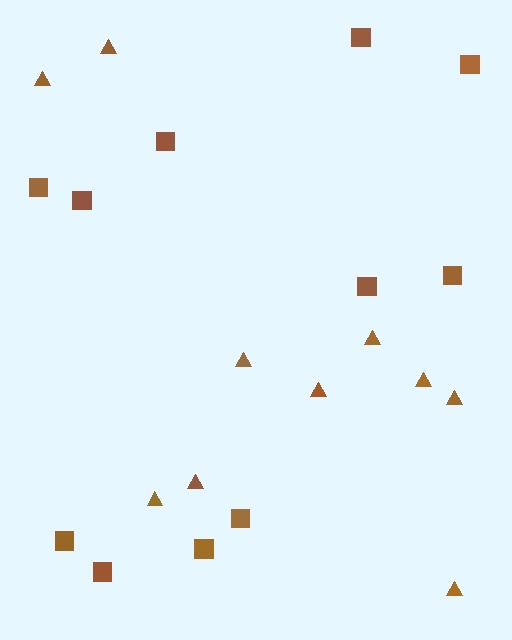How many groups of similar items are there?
There are 2 groups: one group of triangles (10) and one group of squares (11).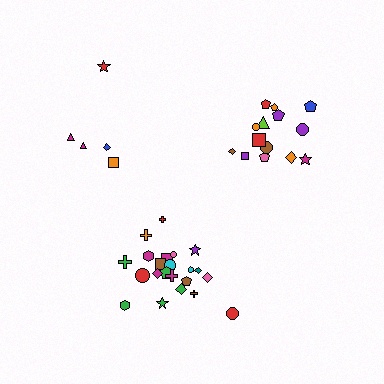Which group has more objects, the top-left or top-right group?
The top-right group.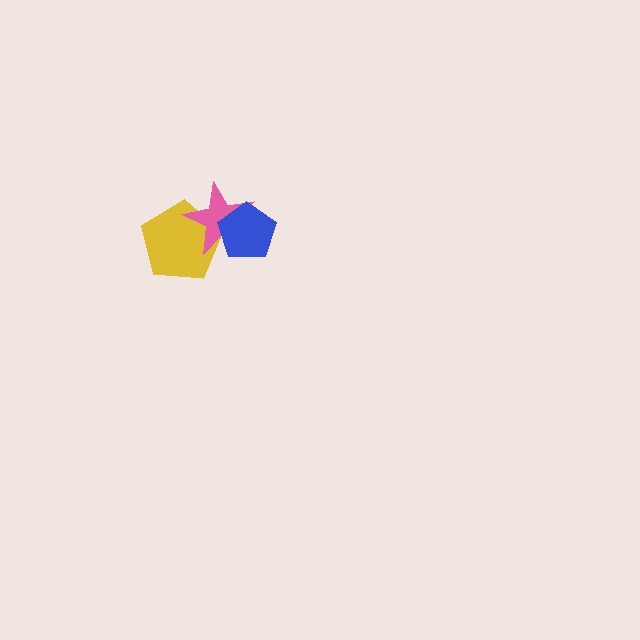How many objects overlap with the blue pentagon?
1 object overlaps with the blue pentagon.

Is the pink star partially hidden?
Yes, it is partially covered by another shape.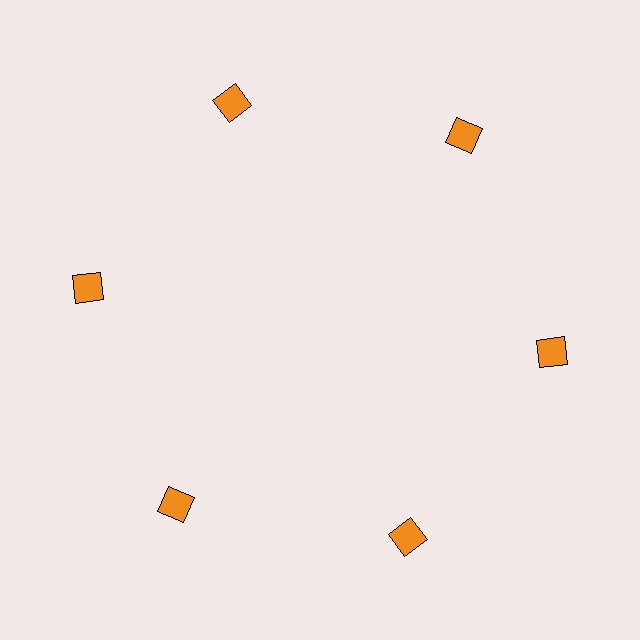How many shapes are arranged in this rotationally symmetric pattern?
There are 6 shapes, arranged in 6 groups of 1.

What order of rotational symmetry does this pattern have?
This pattern has 6-fold rotational symmetry.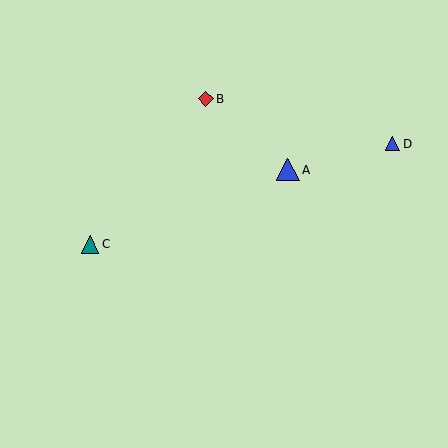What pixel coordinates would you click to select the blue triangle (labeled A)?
Click at (288, 170) to select the blue triangle A.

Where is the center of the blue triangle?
The center of the blue triangle is at (288, 170).